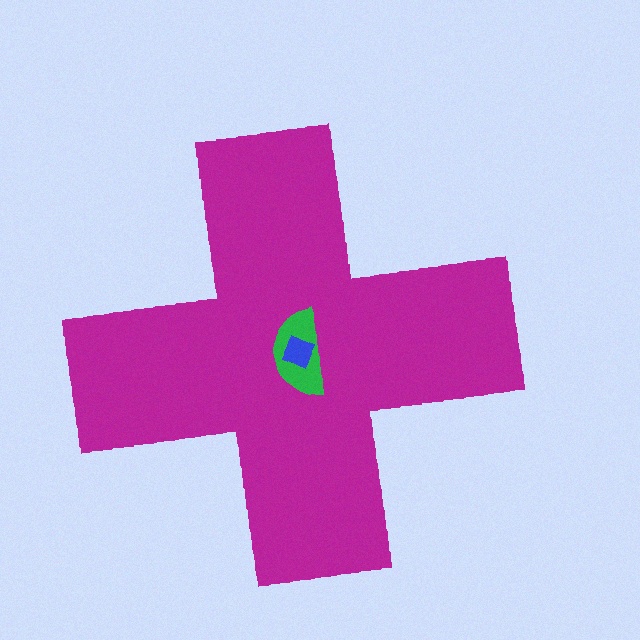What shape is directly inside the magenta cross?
The green semicircle.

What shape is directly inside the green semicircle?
The blue square.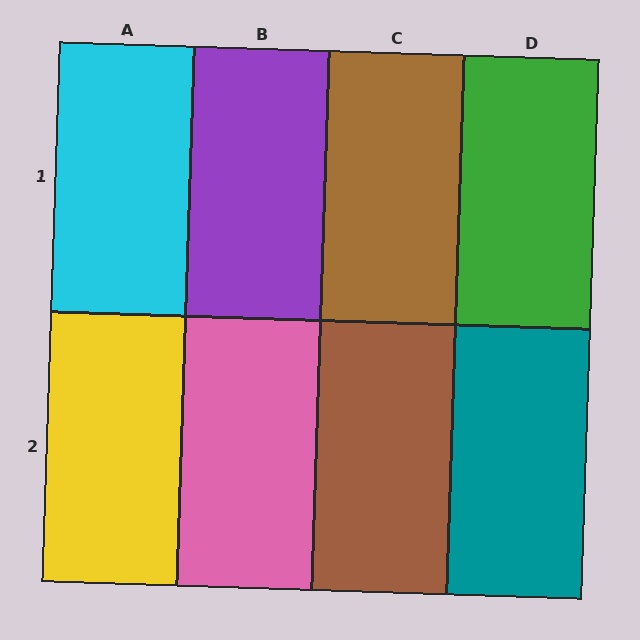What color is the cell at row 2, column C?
Brown.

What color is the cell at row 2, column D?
Teal.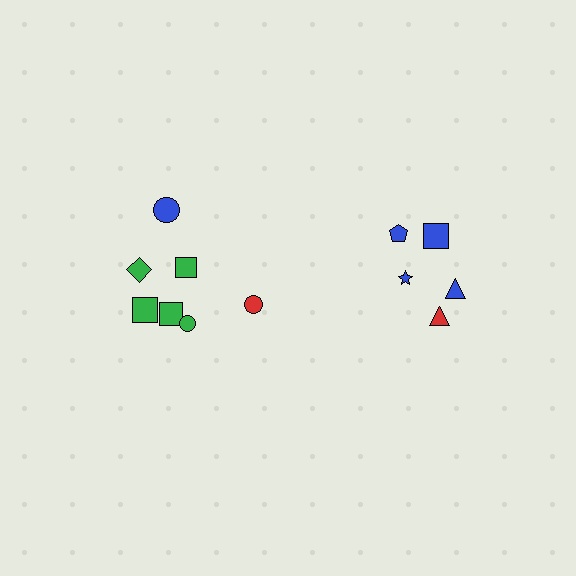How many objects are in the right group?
There are 5 objects.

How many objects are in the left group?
There are 7 objects.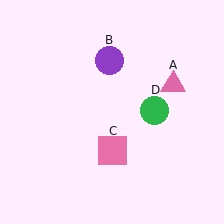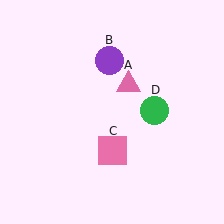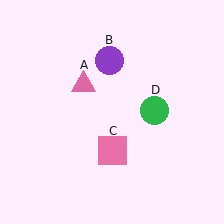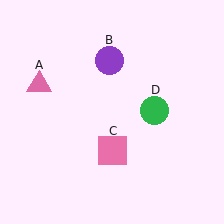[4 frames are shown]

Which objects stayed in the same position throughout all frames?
Purple circle (object B) and pink square (object C) and green circle (object D) remained stationary.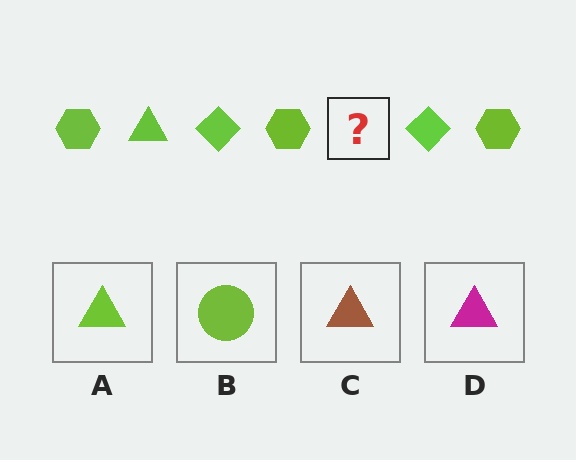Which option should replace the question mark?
Option A.